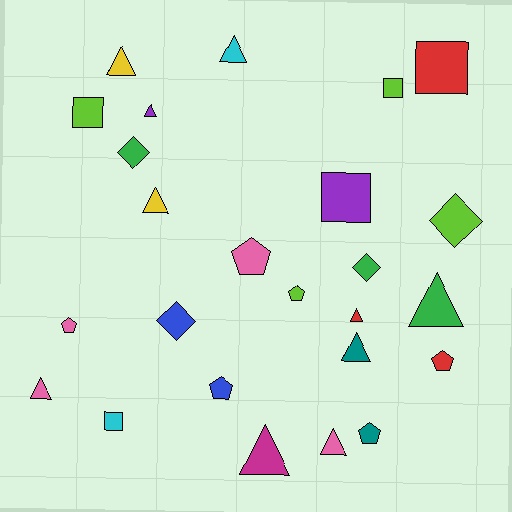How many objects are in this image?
There are 25 objects.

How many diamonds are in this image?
There are 4 diamonds.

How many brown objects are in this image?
There are no brown objects.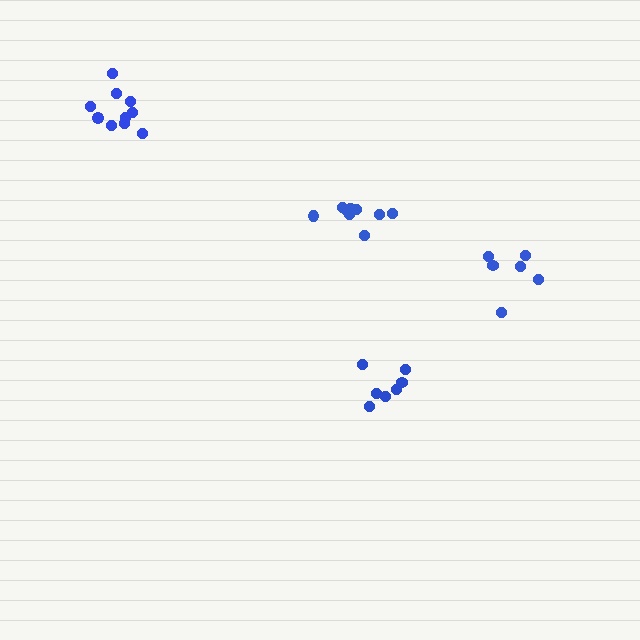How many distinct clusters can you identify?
There are 4 distinct clusters.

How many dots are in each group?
Group 1: 9 dots, Group 2: 7 dots, Group 3: 6 dots, Group 4: 10 dots (32 total).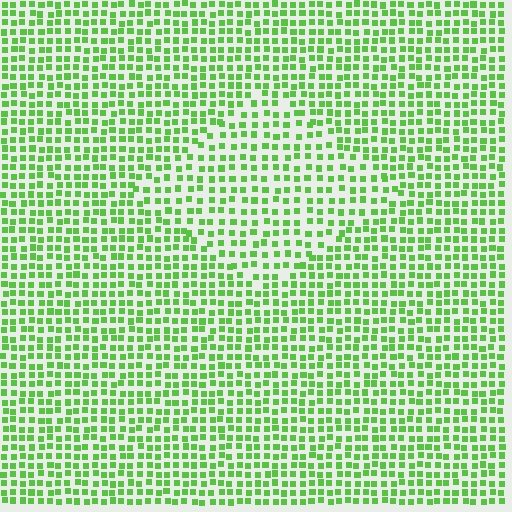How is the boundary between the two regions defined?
The boundary is defined by a change in element density (approximately 1.4x ratio). All elements are the same color, size, and shape.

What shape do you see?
I see a diamond.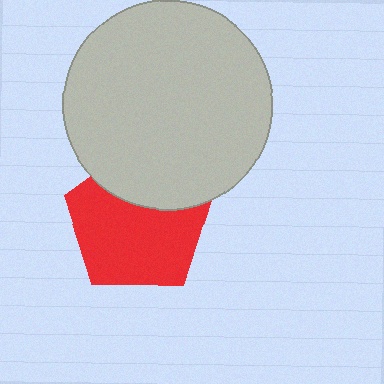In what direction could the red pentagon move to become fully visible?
The red pentagon could move down. That would shift it out from behind the light gray circle entirely.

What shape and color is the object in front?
The object in front is a light gray circle.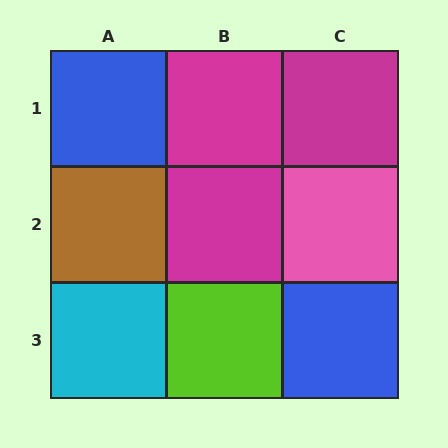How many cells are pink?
1 cell is pink.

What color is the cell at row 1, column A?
Blue.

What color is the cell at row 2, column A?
Brown.